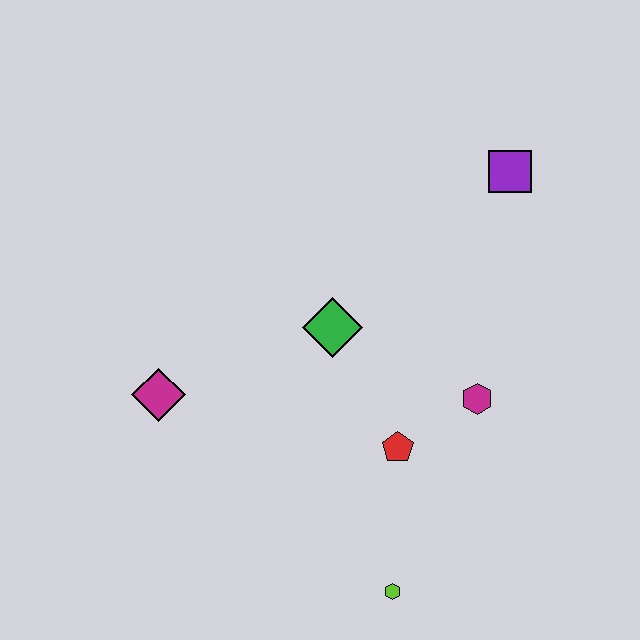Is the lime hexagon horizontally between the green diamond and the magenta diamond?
No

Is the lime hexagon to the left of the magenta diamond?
No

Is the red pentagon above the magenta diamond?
No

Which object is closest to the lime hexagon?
The red pentagon is closest to the lime hexagon.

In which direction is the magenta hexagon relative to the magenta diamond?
The magenta hexagon is to the right of the magenta diamond.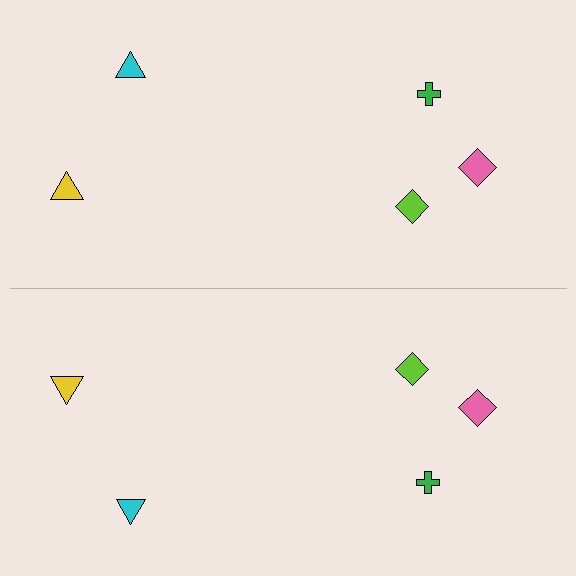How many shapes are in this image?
There are 10 shapes in this image.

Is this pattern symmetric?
Yes, this pattern has bilateral (reflection) symmetry.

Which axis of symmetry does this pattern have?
The pattern has a horizontal axis of symmetry running through the center of the image.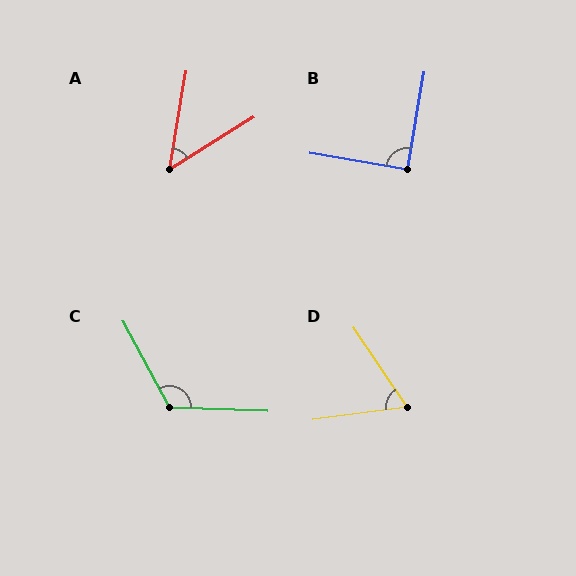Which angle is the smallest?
A, at approximately 49 degrees.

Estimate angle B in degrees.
Approximately 90 degrees.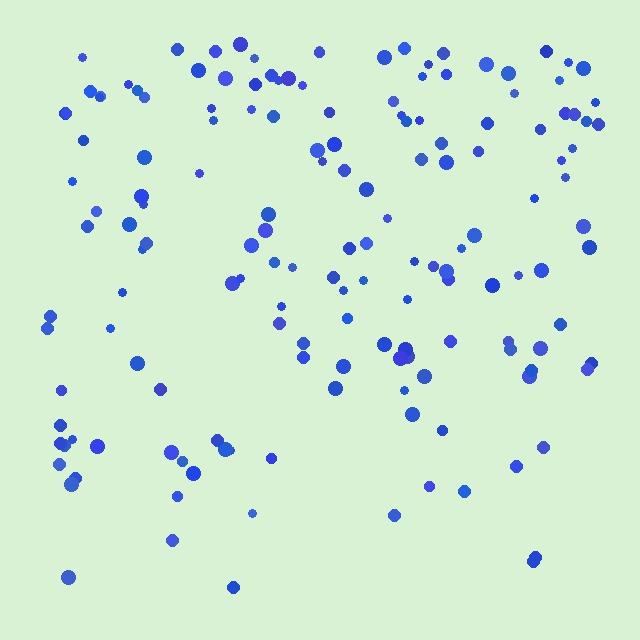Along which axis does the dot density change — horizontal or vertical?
Vertical.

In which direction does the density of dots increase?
From bottom to top, with the top side densest.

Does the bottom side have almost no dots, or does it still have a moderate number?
Still a moderate number, just noticeably fewer than the top.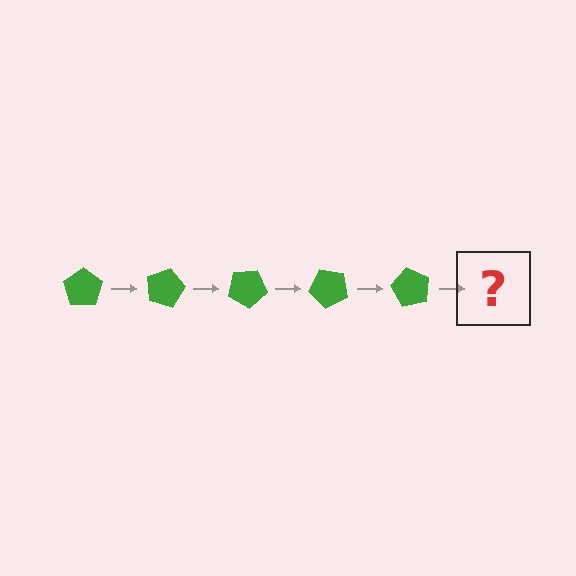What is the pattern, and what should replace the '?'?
The pattern is that the pentagon rotates 15 degrees each step. The '?' should be a green pentagon rotated 75 degrees.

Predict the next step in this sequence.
The next step is a green pentagon rotated 75 degrees.